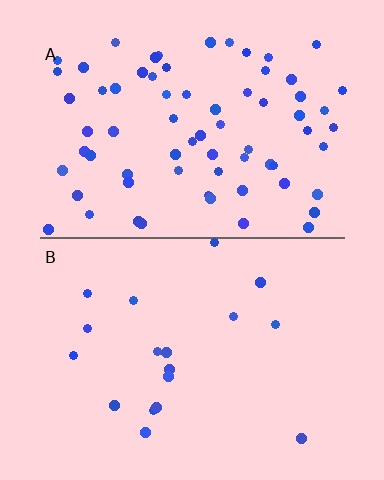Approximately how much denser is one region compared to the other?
Approximately 3.9× — region A over region B.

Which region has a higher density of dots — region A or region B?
A (the top).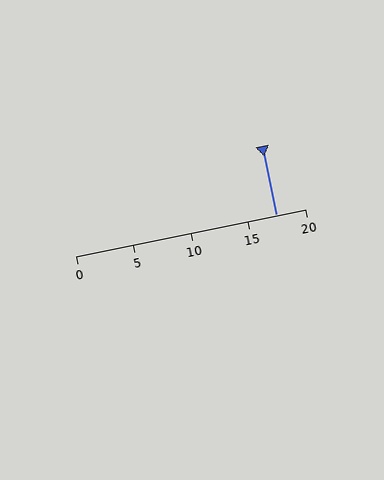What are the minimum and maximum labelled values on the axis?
The axis runs from 0 to 20.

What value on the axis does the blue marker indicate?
The marker indicates approximately 17.5.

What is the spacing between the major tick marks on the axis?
The major ticks are spaced 5 apart.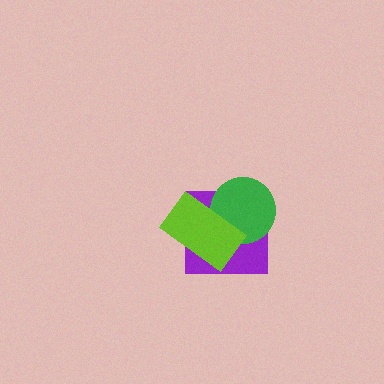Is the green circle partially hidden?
Yes, it is partially covered by another shape.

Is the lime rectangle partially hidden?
No, no other shape covers it.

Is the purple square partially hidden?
Yes, it is partially covered by another shape.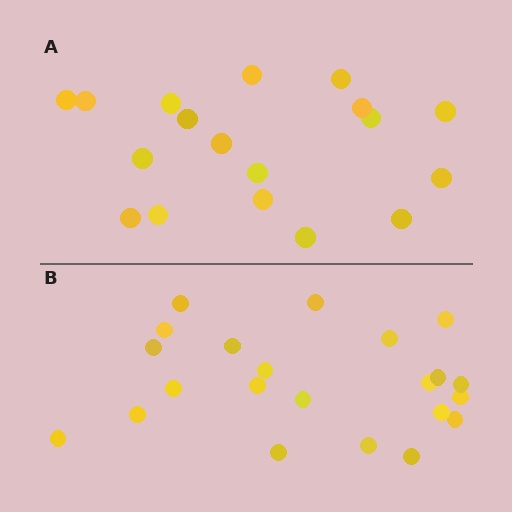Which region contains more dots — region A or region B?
Region B (the bottom region) has more dots.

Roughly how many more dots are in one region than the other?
Region B has about 4 more dots than region A.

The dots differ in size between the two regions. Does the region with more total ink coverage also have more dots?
No. Region A has more total ink coverage because its dots are larger, but region B actually contains more individual dots. Total area can be misleading — the number of items is what matters here.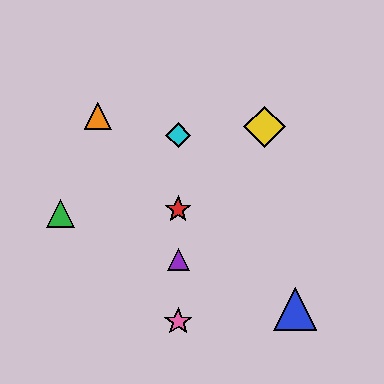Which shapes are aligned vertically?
The red star, the purple triangle, the cyan diamond, the pink star are aligned vertically.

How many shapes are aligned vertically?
4 shapes (the red star, the purple triangle, the cyan diamond, the pink star) are aligned vertically.